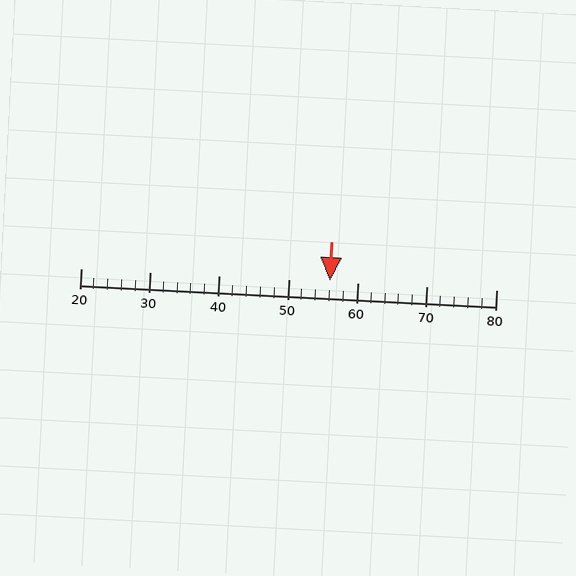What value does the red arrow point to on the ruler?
The red arrow points to approximately 56.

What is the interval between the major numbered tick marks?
The major tick marks are spaced 10 units apart.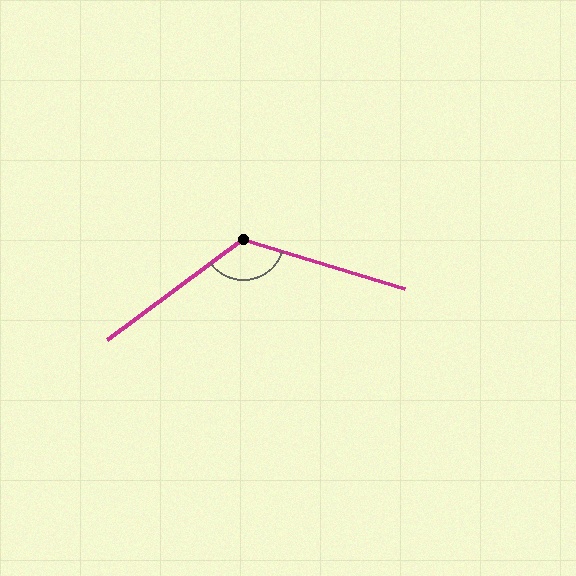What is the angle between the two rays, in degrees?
Approximately 127 degrees.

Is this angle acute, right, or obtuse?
It is obtuse.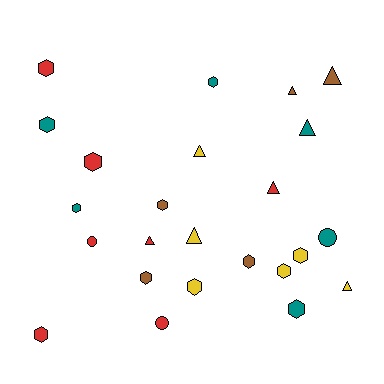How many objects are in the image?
There are 24 objects.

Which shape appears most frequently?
Hexagon, with 13 objects.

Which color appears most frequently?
Red, with 7 objects.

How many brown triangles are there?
There are 2 brown triangles.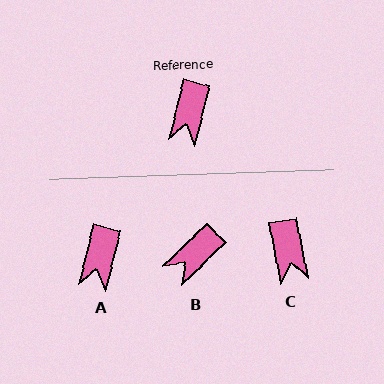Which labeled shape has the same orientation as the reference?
A.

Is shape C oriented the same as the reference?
No, it is off by about 25 degrees.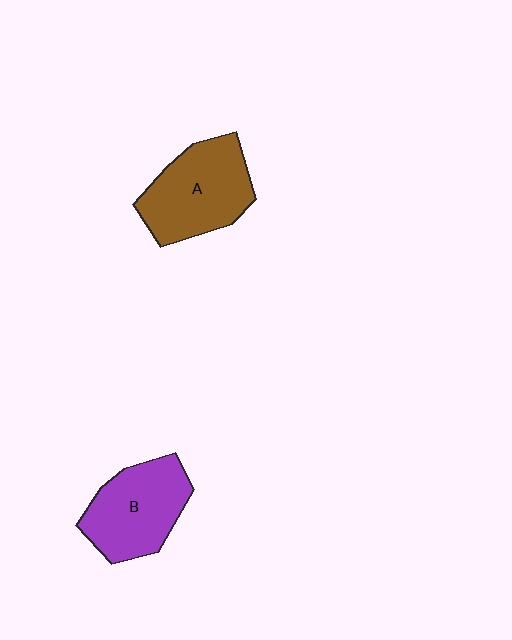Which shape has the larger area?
Shape A (brown).